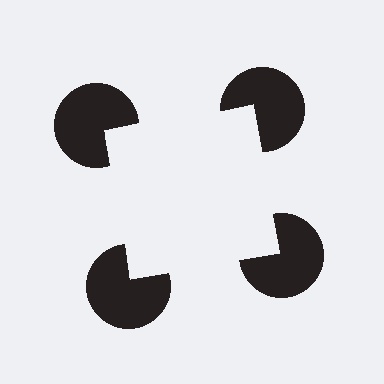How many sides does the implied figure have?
4 sides.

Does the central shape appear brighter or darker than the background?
It typically appears slightly brighter than the background, even though no actual brightness change is drawn.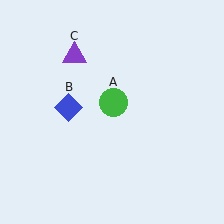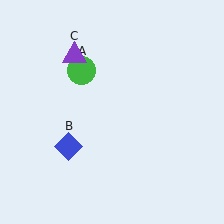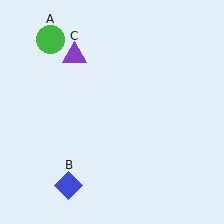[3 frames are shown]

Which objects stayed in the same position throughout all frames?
Purple triangle (object C) remained stationary.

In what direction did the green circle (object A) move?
The green circle (object A) moved up and to the left.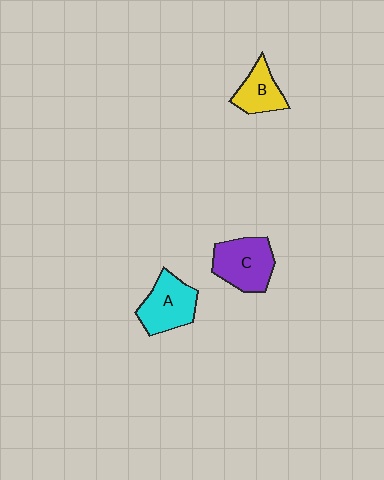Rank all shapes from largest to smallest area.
From largest to smallest: C (purple), A (cyan), B (yellow).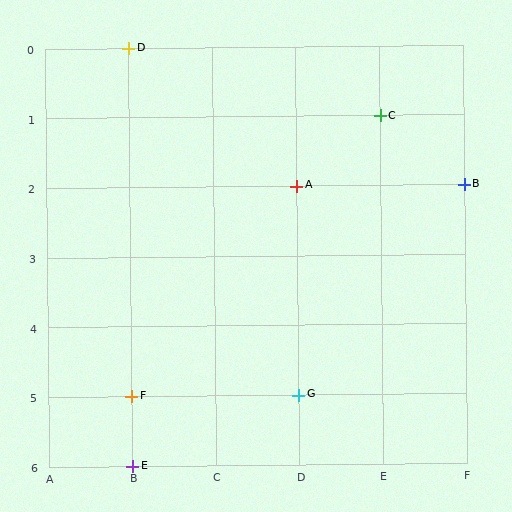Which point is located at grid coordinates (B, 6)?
Point E is at (B, 6).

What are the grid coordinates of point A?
Point A is at grid coordinates (D, 2).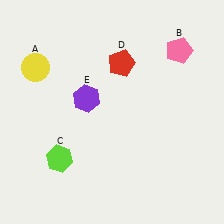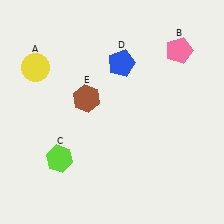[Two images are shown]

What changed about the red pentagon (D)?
In Image 1, D is red. In Image 2, it changed to blue.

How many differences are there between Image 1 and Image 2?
There are 2 differences between the two images.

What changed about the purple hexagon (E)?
In Image 1, E is purple. In Image 2, it changed to brown.